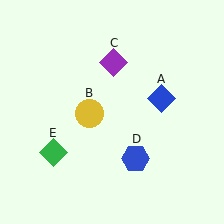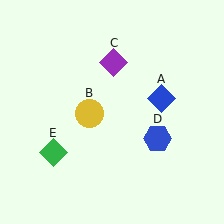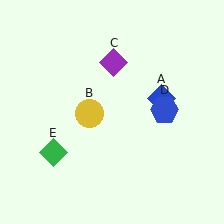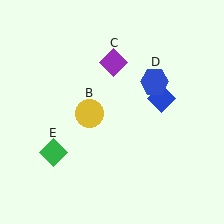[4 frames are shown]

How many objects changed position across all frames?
1 object changed position: blue hexagon (object D).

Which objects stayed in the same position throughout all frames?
Blue diamond (object A) and yellow circle (object B) and purple diamond (object C) and green diamond (object E) remained stationary.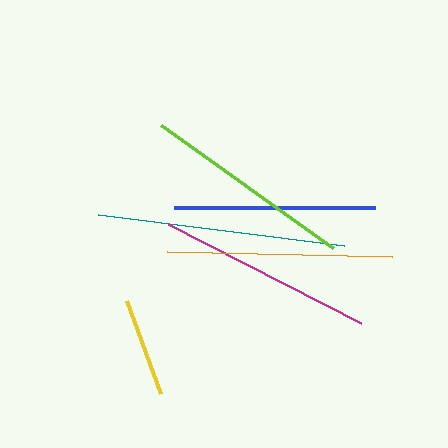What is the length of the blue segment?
The blue segment is approximately 201 pixels long.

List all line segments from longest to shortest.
From longest to shortest: teal, orange, magenta, lime, blue, yellow.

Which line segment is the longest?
The teal line is the longest at approximately 248 pixels.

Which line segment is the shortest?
The yellow line is the shortest at approximately 99 pixels.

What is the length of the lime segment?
The lime segment is approximately 211 pixels long.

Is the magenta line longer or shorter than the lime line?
The magenta line is longer than the lime line.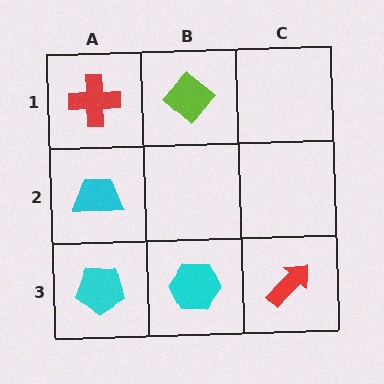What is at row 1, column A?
A red cross.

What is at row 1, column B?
A lime diamond.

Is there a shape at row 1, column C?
No, that cell is empty.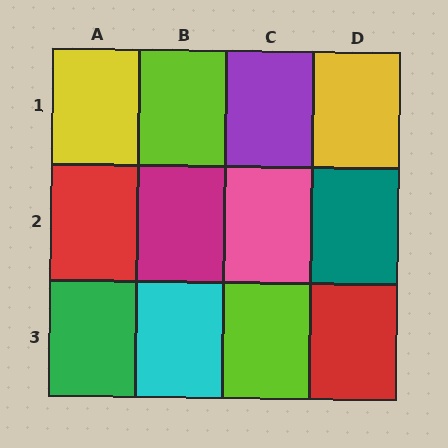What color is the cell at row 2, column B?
Magenta.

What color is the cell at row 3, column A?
Green.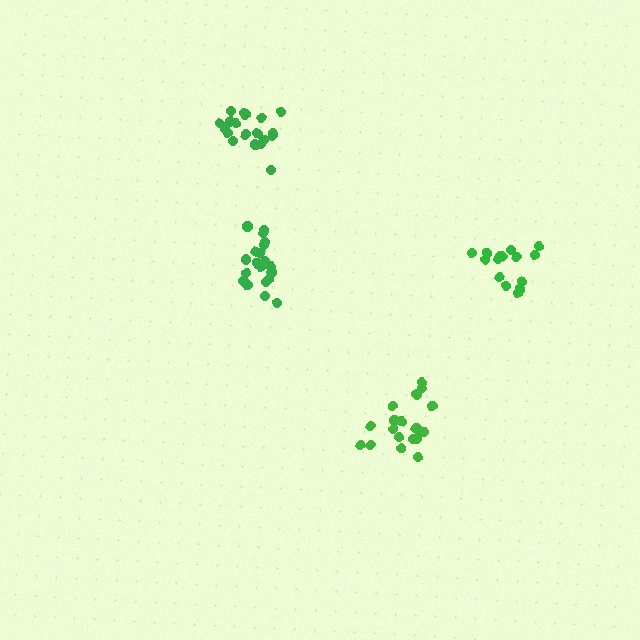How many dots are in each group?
Group 1: 19 dots, Group 2: 19 dots, Group 3: 15 dots, Group 4: 21 dots (74 total).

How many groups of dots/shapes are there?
There are 4 groups.